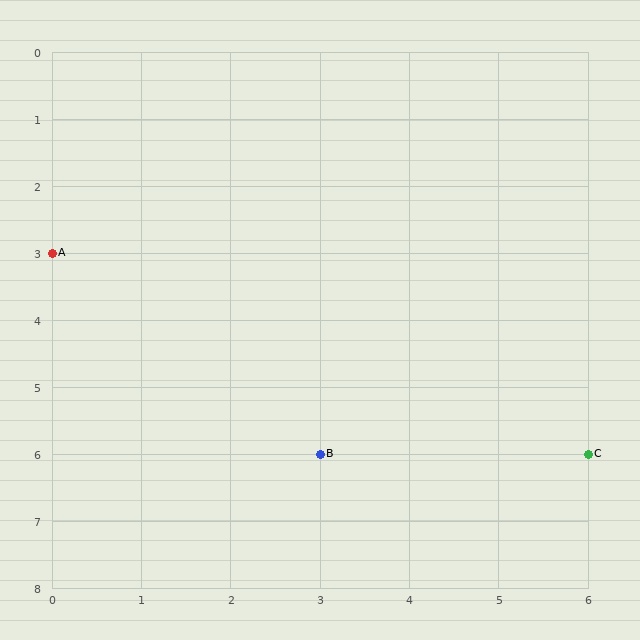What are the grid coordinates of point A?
Point A is at grid coordinates (0, 3).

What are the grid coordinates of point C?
Point C is at grid coordinates (6, 6).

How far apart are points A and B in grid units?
Points A and B are 3 columns and 3 rows apart (about 4.2 grid units diagonally).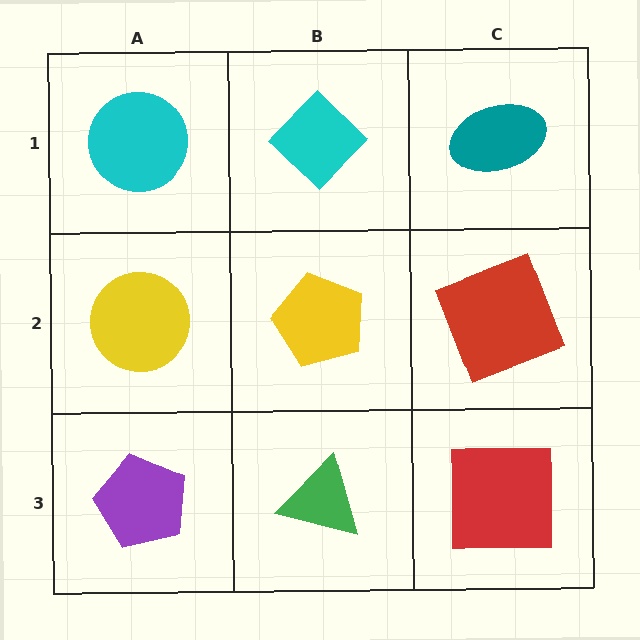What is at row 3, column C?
A red square.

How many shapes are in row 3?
3 shapes.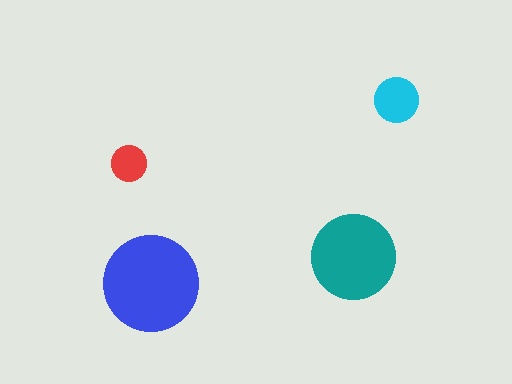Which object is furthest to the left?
The red circle is leftmost.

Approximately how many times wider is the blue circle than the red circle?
About 2.5 times wider.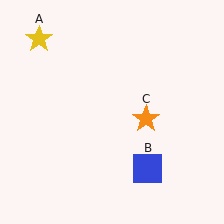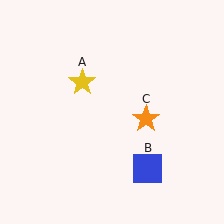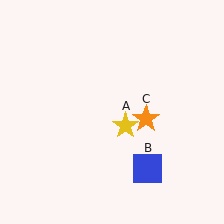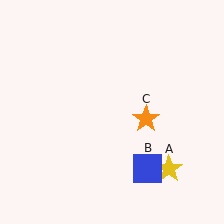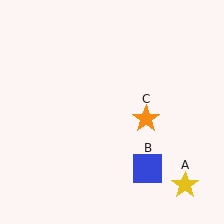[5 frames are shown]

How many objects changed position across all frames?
1 object changed position: yellow star (object A).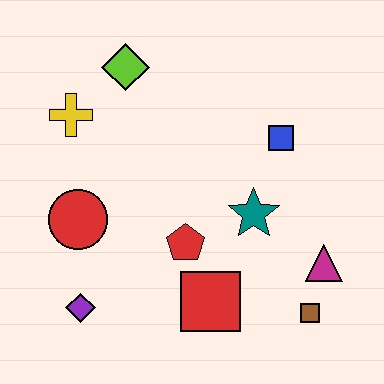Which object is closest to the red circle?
The purple diamond is closest to the red circle.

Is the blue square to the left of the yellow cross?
No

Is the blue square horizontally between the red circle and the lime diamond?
No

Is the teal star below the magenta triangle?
No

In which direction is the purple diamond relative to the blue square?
The purple diamond is to the left of the blue square.